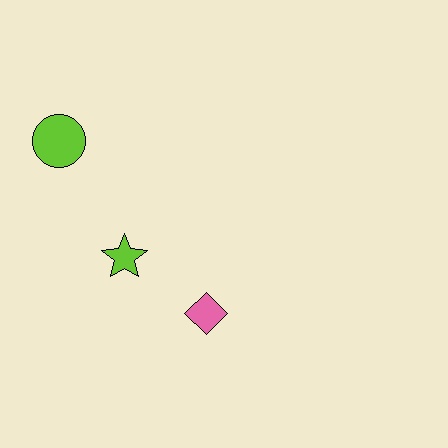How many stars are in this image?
There is 1 star.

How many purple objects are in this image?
There are no purple objects.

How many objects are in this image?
There are 3 objects.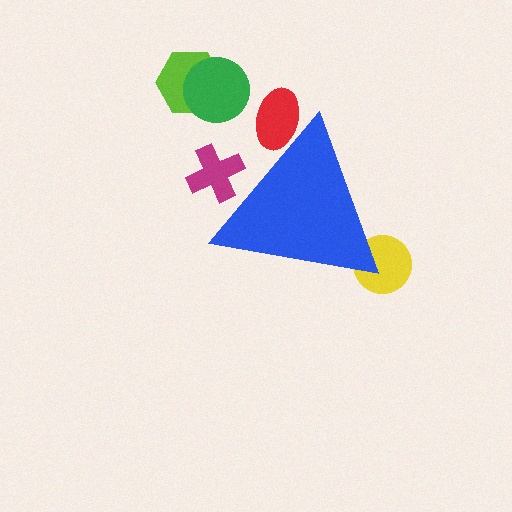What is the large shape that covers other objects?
A blue triangle.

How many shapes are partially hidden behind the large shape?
3 shapes are partially hidden.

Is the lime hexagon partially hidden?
No, the lime hexagon is fully visible.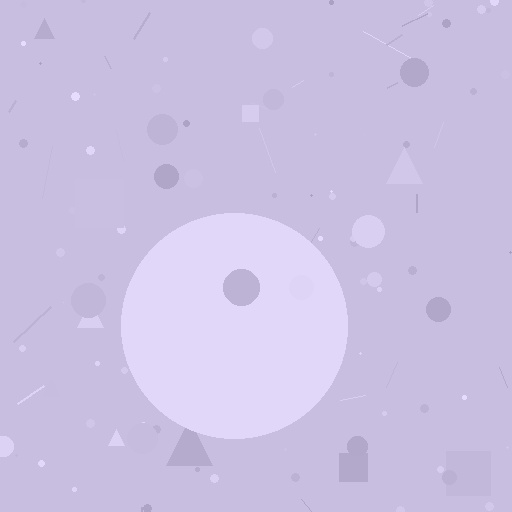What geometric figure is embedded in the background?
A circle is embedded in the background.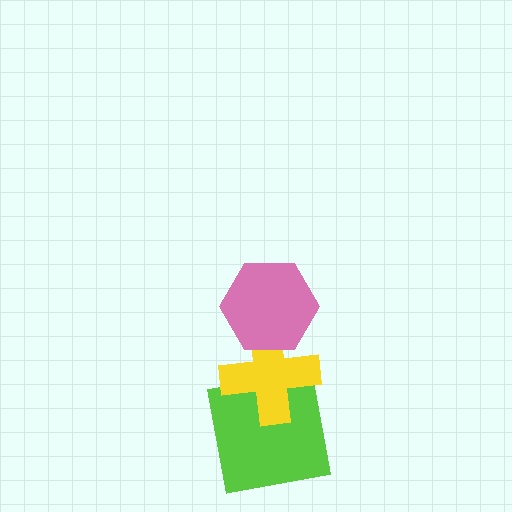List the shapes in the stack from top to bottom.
From top to bottom: the pink hexagon, the yellow cross, the lime square.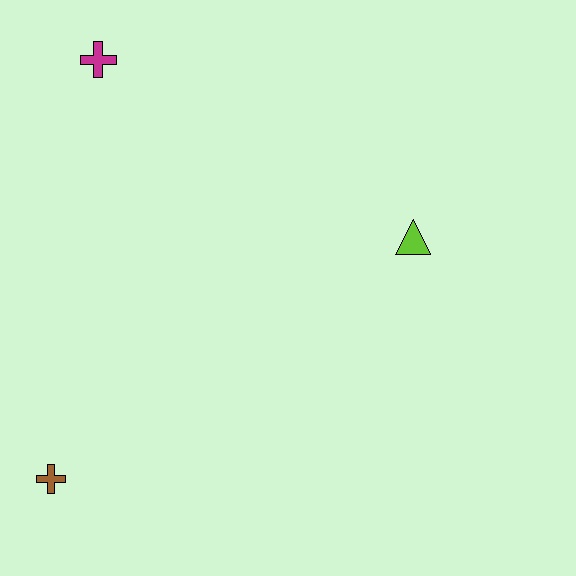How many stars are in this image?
There are no stars.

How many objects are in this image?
There are 3 objects.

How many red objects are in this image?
There are no red objects.